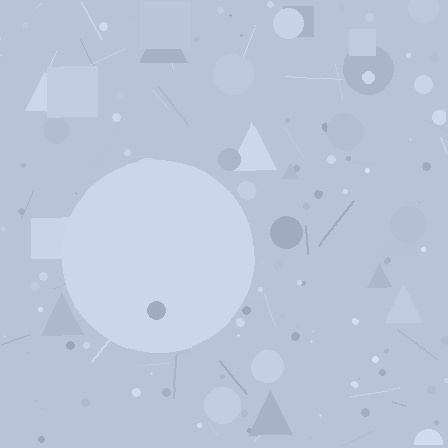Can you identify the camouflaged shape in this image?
The camouflaged shape is a circle.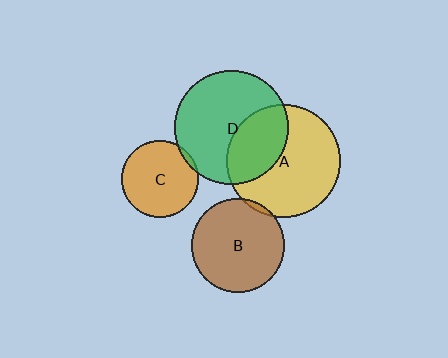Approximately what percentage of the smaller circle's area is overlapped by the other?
Approximately 5%.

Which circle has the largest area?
Circle D (green).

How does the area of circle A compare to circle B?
Approximately 1.5 times.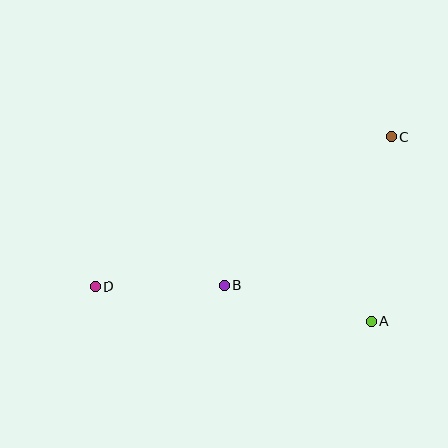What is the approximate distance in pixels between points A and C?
The distance between A and C is approximately 186 pixels.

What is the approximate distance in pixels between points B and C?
The distance between B and C is approximately 223 pixels.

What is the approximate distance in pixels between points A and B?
The distance between A and B is approximately 152 pixels.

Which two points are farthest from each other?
Points C and D are farthest from each other.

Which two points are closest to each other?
Points B and D are closest to each other.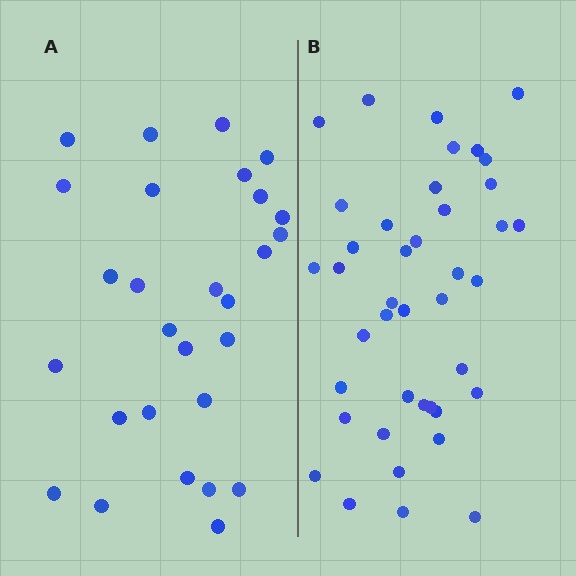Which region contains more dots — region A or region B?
Region B (the right region) has more dots.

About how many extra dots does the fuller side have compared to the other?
Region B has approximately 15 more dots than region A.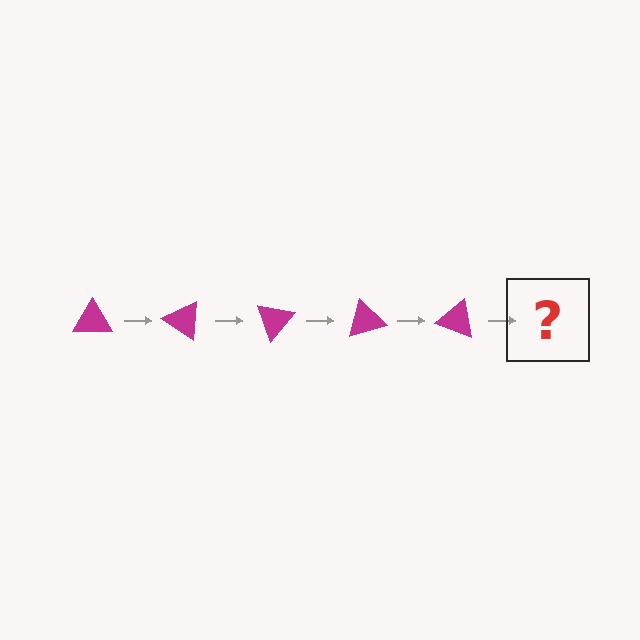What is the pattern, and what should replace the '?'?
The pattern is that the triangle rotates 35 degrees each step. The '?' should be a magenta triangle rotated 175 degrees.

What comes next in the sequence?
The next element should be a magenta triangle rotated 175 degrees.